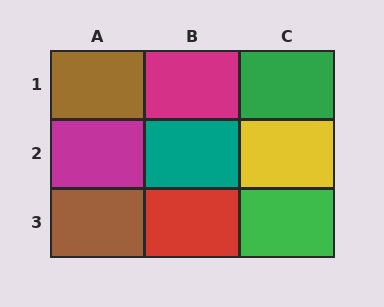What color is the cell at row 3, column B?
Red.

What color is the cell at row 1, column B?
Magenta.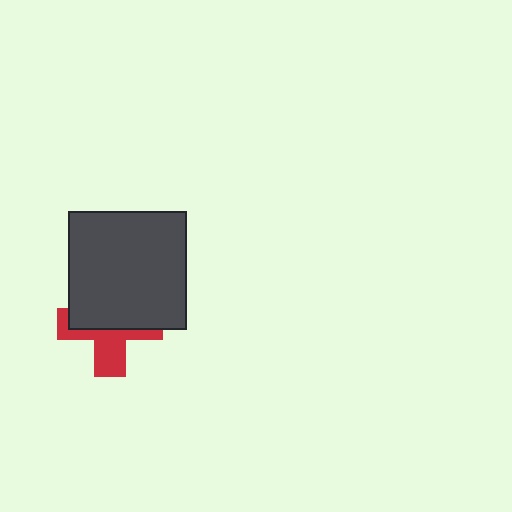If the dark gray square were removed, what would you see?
You would see the complete red cross.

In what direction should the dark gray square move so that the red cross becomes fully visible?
The dark gray square should move up. That is the shortest direction to clear the overlap and leave the red cross fully visible.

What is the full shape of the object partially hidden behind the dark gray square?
The partially hidden object is a red cross.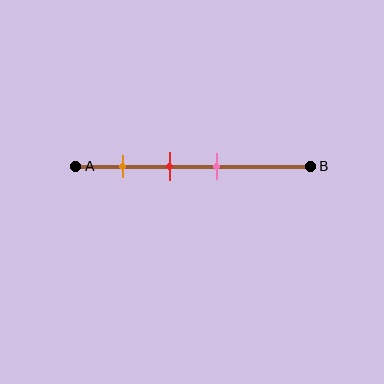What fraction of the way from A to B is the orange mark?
The orange mark is approximately 20% (0.2) of the way from A to B.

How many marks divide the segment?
There are 3 marks dividing the segment.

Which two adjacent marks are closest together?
The red and pink marks are the closest adjacent pair.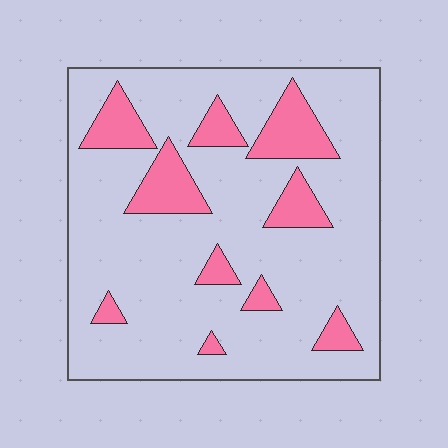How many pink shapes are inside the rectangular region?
10.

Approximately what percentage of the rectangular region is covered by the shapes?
Approximately 20%.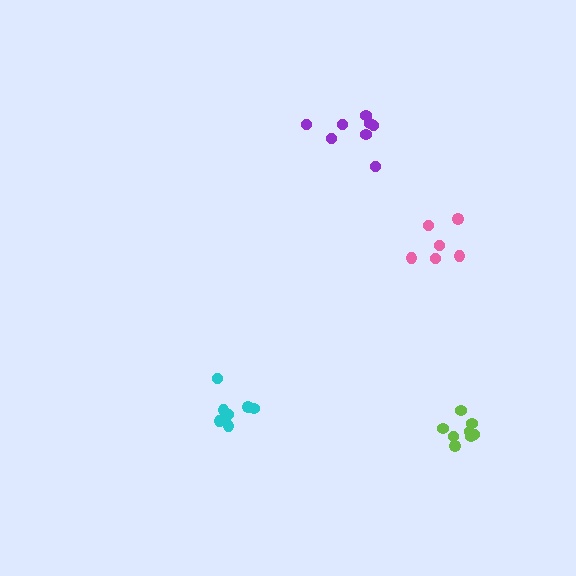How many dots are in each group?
Group 1: 8 dots, Group 2: 6 dots, Group 3: 8 dots, Group 4: 8 dots (30 total).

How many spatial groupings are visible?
There are 4 spatial groupings.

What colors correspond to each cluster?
The clusters are colored: lime, pink, cyan, purple.